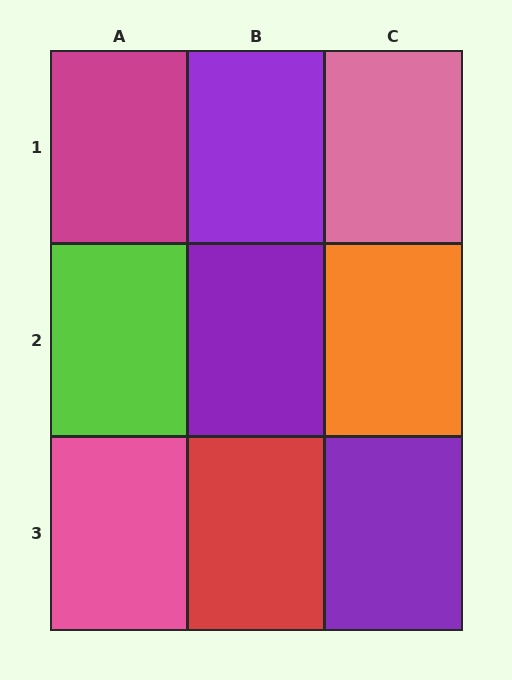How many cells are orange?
1 cell is orange.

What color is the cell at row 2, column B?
Purple.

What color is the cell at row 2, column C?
Orange.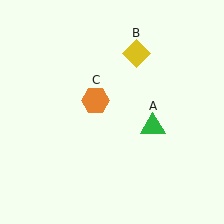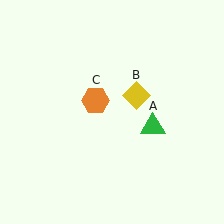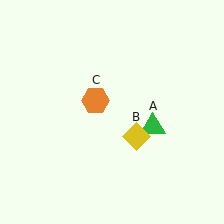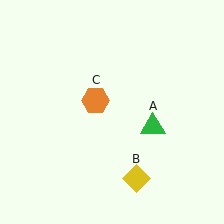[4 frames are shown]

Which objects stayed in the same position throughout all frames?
Green triangle (object A) and orange hexagon (object C) remained stationary.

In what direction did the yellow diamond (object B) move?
The yellow diamond (object B) moved down.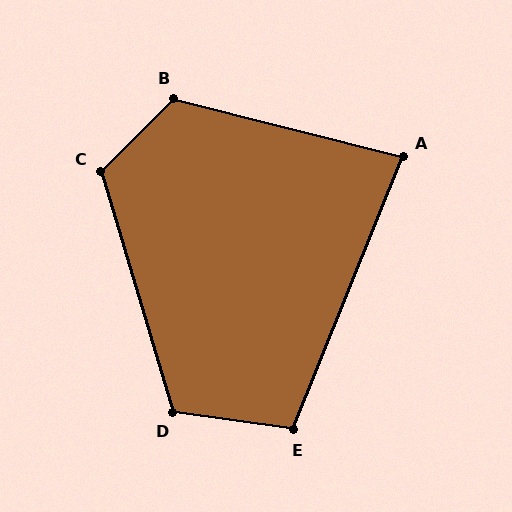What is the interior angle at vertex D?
Approximately 115 degrees (obtuse).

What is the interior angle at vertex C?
Approximately 118 degrees (obtuse).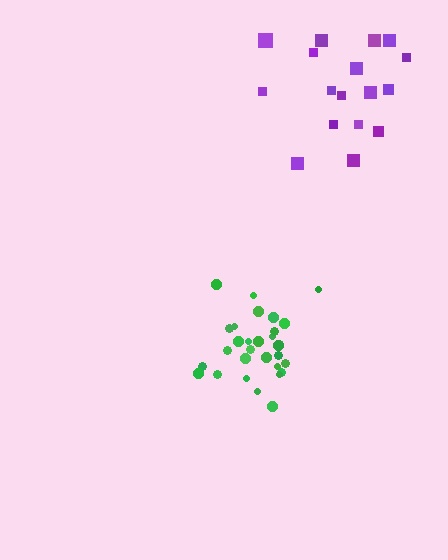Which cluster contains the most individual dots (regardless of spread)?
Green (31).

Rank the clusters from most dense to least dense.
green, purple.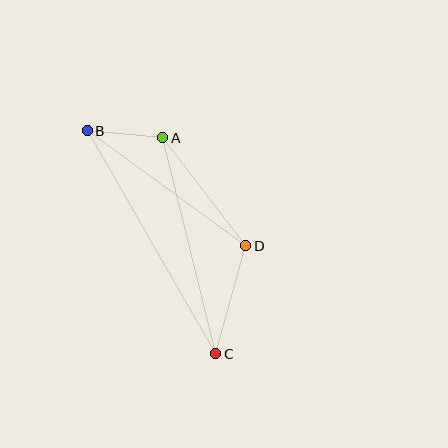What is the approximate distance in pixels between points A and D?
The distance between A and D is approximately 136 pixels.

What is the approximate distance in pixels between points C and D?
The distance between C and D is approximately 112 pixels.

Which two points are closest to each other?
Points A and B are closest to each other.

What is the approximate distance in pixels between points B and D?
The distance between B and D is approximately 195 pixels.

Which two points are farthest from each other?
Points B and C are farthest from each other.